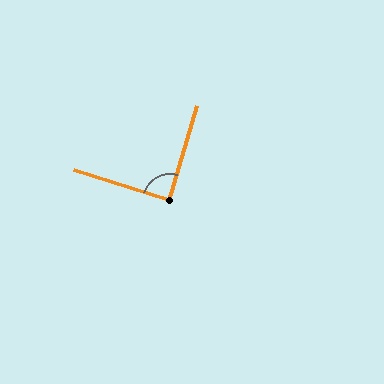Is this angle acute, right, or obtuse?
It is approximately a right angle.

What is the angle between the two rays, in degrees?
Approximately 88 degrees.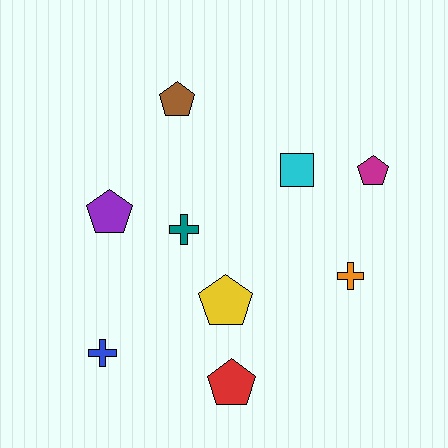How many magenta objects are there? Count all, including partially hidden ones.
There is 1 magenta object.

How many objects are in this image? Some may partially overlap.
There are 9 objects.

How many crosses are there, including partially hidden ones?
There are 3 crosses.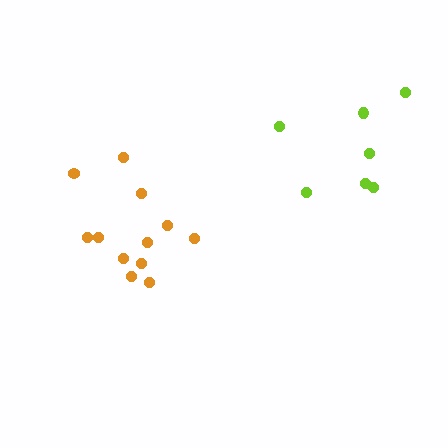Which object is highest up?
The lime cluster is topmost.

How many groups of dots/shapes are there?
There are 2 groups.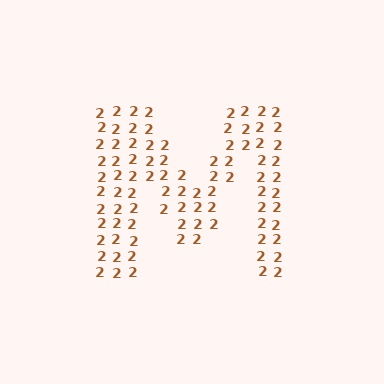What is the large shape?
The large shape is the letter M.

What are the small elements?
The small elements are digit 2's.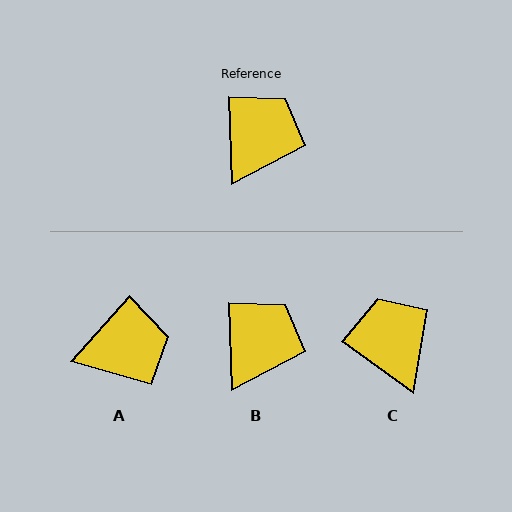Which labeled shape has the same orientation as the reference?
B.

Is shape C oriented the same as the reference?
No, it is off by about 53 degrees.